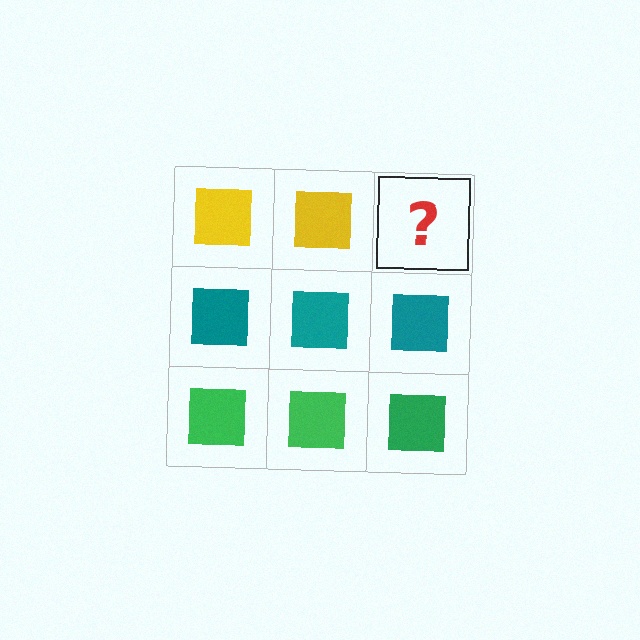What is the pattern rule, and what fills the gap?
The rule is that each row has a consistent color. The gap should be filled with a yellow square.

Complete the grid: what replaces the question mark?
The question mark should be replaced with a yellow square.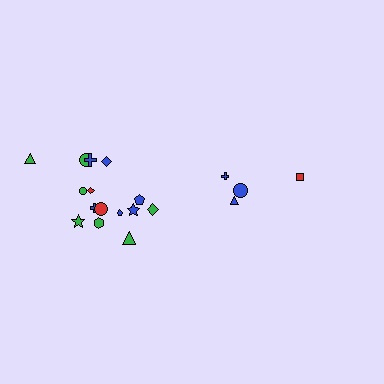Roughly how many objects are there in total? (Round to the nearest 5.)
Roughly 20 objects in total.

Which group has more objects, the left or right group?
The left group.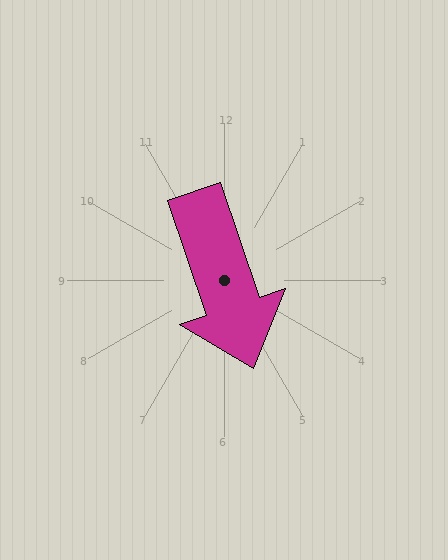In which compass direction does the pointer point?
South.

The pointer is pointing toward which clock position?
Roughly 5 o'clock.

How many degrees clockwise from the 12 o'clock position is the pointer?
Approximately 161 degrees.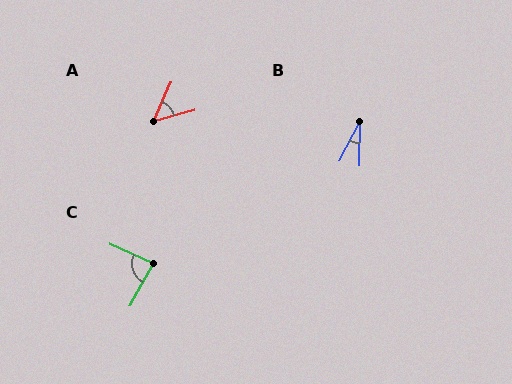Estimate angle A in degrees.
Approximately 50 degrees.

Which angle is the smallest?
B, at approximately 28 degrees.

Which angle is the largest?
C, at approximately 85 degrees.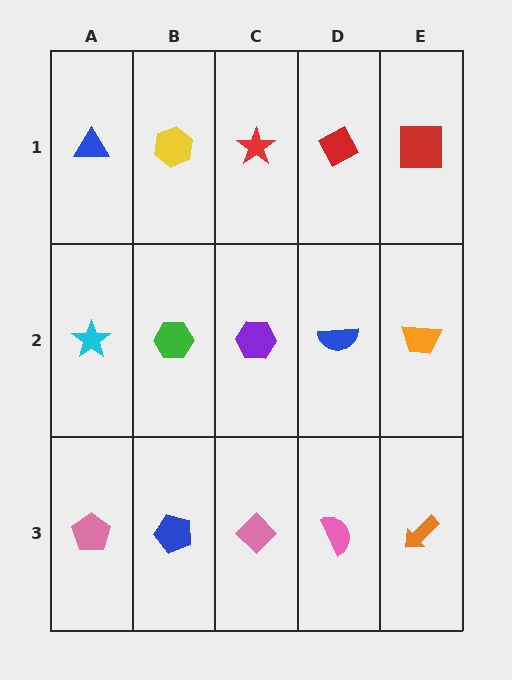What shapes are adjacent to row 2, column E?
A red square (row 1, column E), an orange arrow (row 3, column E), a blue semicircle (row 2, column D).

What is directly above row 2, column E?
A red square.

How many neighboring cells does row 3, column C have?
3.